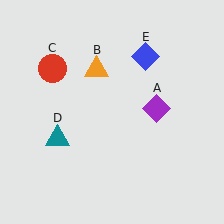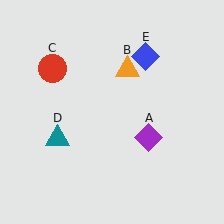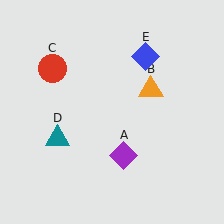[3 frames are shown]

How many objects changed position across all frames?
2 objects changed position: purple diamond (object A), orange triangle (object B).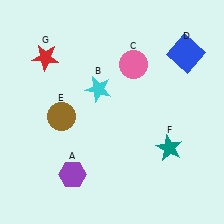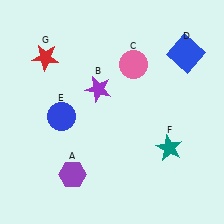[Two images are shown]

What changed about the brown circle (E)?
In Image 1, E is brown. In Image 2, it changed to blue.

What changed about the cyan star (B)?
In Image 1, B is cyan. In Image 2, it changed to purple.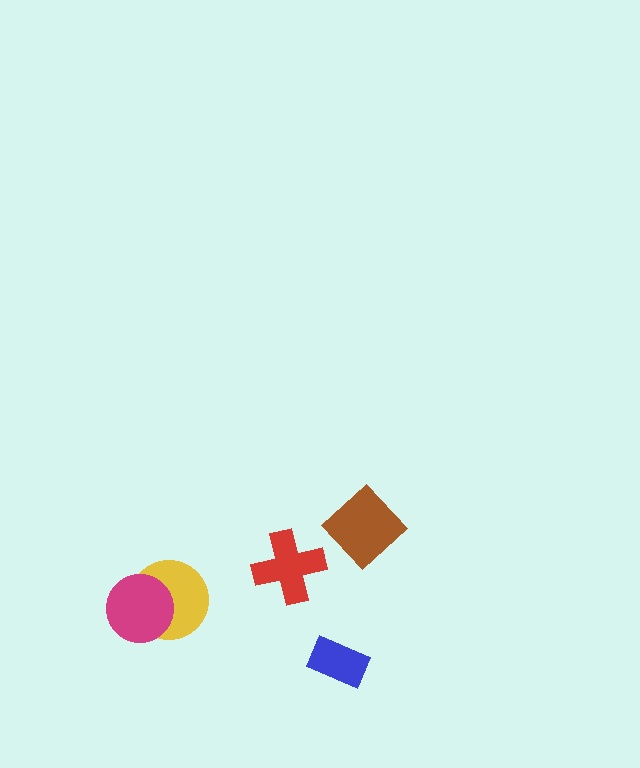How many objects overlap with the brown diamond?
0 objects overlap with the brown diamond.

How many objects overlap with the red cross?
0 objects overlap with the red cross.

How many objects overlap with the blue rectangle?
0 objects overlap with the blue rectangle.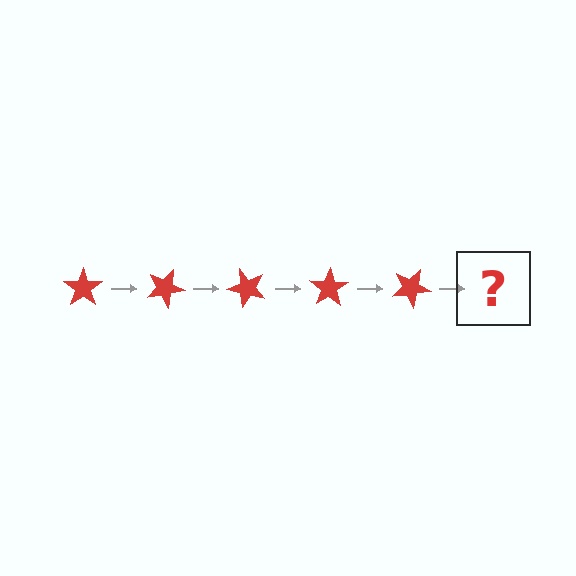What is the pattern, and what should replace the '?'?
The pattern is that the star rotates 25 degrees each step. The '?' should be a red star rotated 125 degrees.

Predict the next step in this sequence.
The next step is a red star rotated 125 degrees.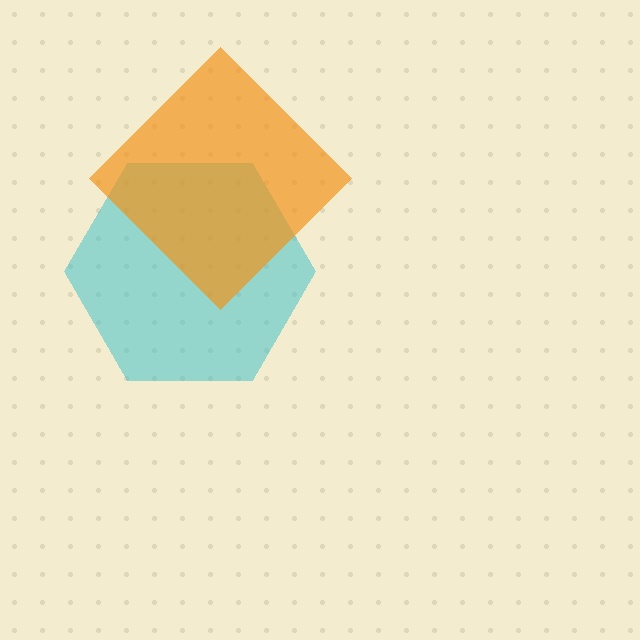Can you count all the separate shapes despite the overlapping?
Yes, there are 2 separate shapes.